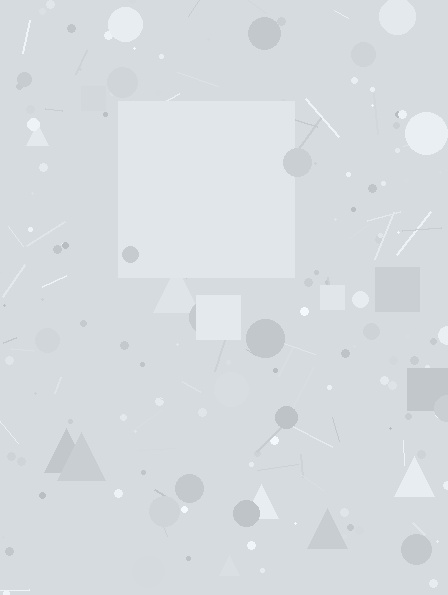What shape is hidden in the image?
A square is hidden in the image.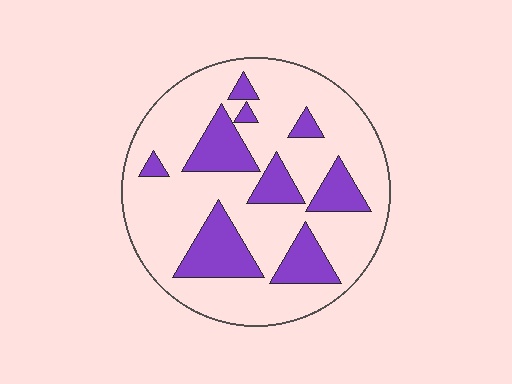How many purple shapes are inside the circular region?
9.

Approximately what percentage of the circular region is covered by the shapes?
Approximately 25%.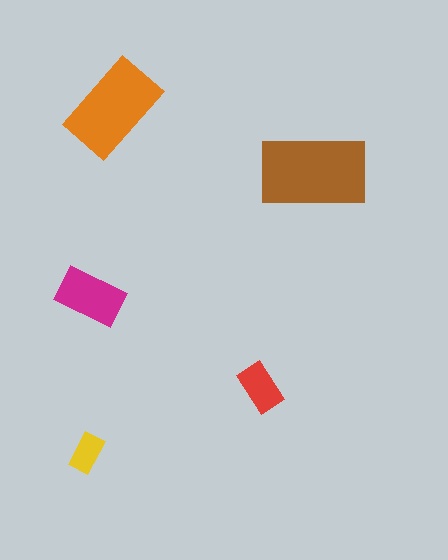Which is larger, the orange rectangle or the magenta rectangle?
The orange one.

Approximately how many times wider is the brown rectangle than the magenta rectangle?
About 1.5 times wider.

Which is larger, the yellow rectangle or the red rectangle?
The red one.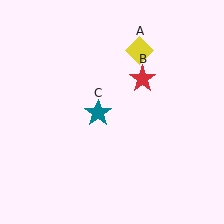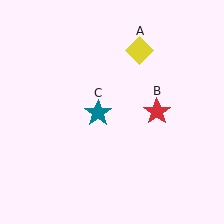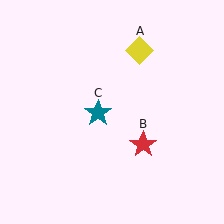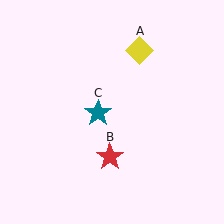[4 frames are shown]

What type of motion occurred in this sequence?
The red star (object B) rotated clockwise around the center of the scene.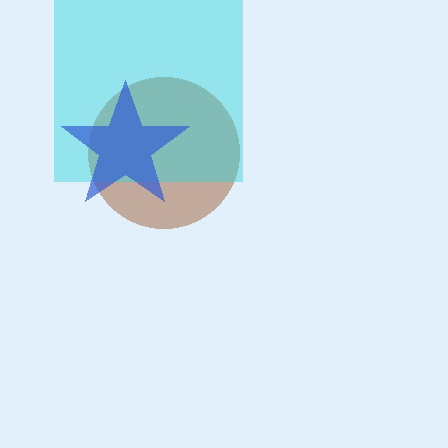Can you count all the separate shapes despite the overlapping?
Yes, there are 3 separate shapes.